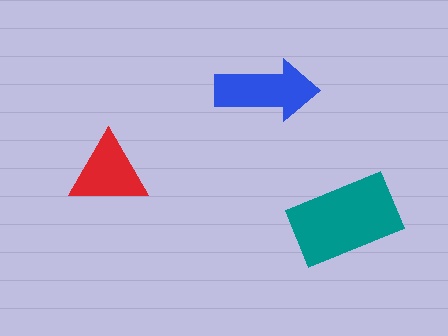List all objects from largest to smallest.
The teal rectangle, the blue arrow, the red triangle.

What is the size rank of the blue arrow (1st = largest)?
2nd.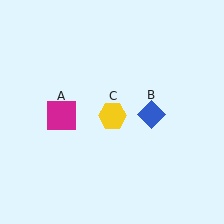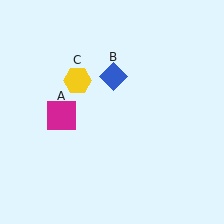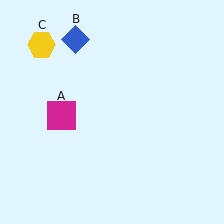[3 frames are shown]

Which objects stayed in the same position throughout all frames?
Magenta square (object A) remained stationary.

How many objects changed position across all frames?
2 objects changed position: blue diamond (object B), yellow hexagon (object C).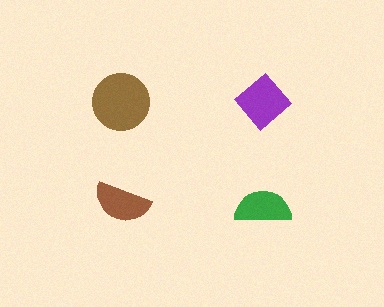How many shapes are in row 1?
2 shapes.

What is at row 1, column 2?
A purple diamond.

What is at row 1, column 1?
A brown circle.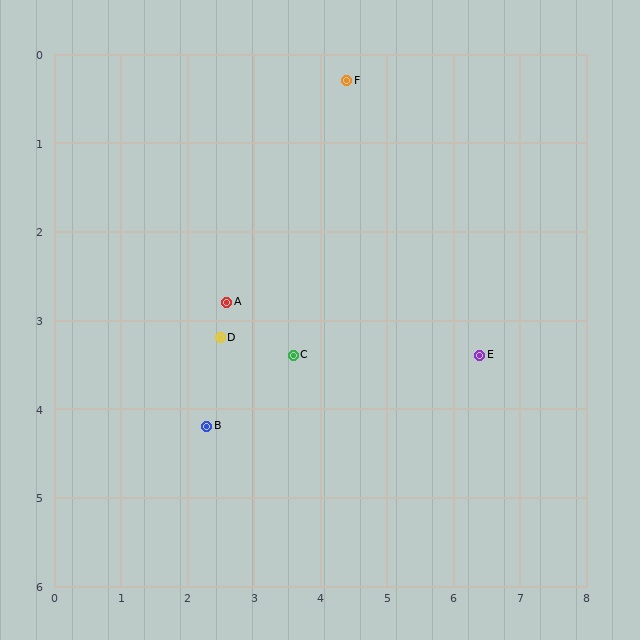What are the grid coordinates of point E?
Point E is at approximately (6.4, 3.4).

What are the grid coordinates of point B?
Point B is at approximately (2.3, 4.2).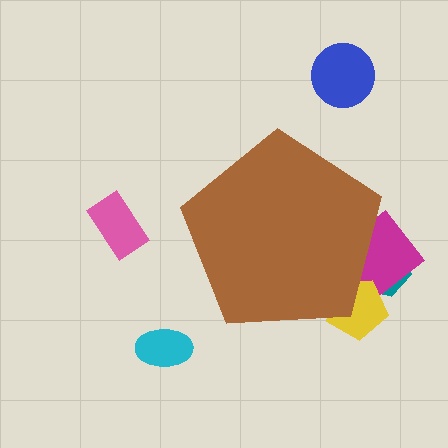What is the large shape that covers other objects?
A brown pentagon.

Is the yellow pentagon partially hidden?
Yes, the yellow pentagon is partially hidden behind the brown pentagon.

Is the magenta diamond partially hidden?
Yes, the magenta diamond is partially hidden behind the brown pentagon.